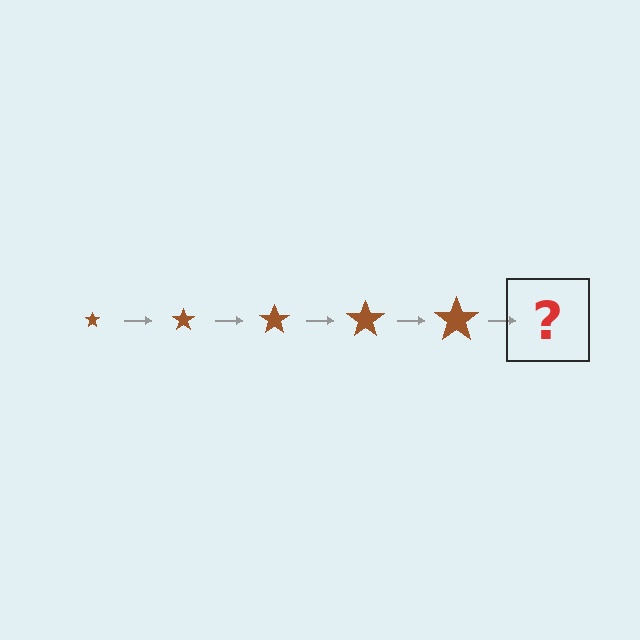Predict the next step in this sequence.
The next step is a brown star, larger than the previous one.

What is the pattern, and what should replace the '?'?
The pattern is that the star gets progressively larger each step. The '?' should be a brown star, larger than the previous one.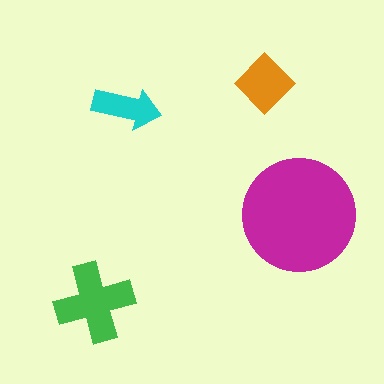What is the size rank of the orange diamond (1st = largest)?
3rd.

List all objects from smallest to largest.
The cyan arrow, the orange diamond, the green cross, the magenta circle.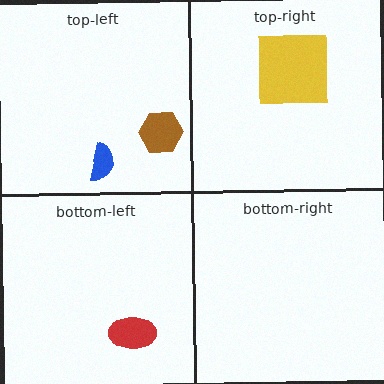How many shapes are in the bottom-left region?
1.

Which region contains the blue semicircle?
The top-left region.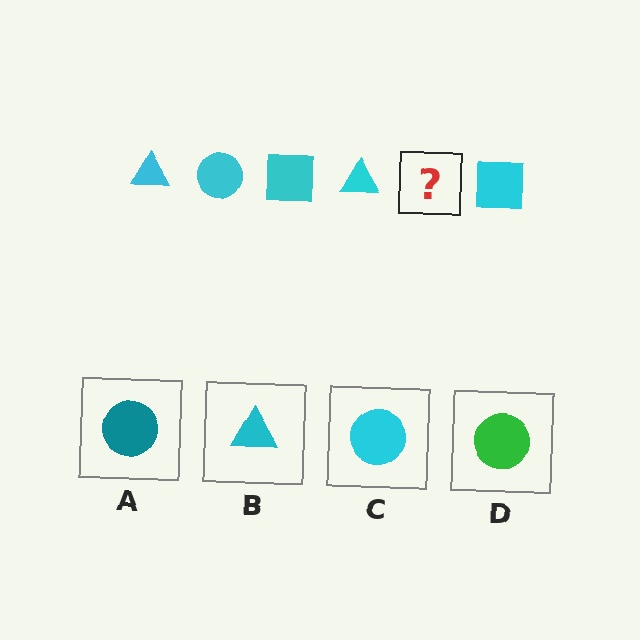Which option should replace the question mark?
Option C.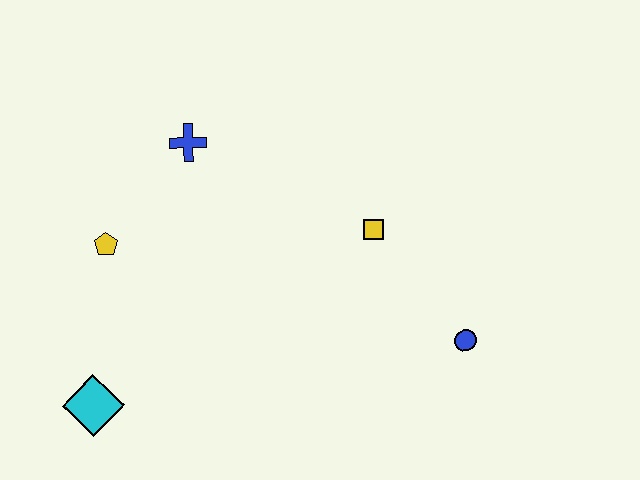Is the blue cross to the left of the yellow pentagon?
No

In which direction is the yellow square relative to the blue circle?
The yellow square is above the blue circle.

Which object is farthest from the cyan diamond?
The blue circle is farthest from the cyan diamond.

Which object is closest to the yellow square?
The blue circle is closest to the yellow square.